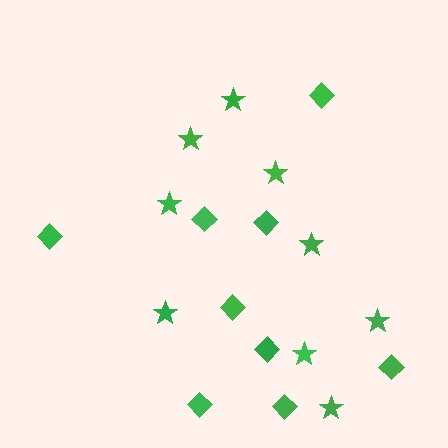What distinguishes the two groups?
There are 2 groups: one group of diamonds (9) and one group of stars (9).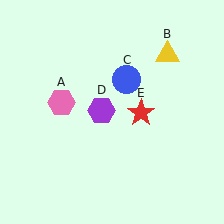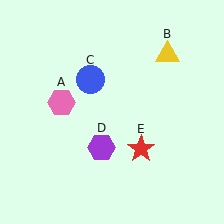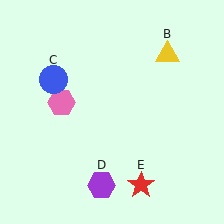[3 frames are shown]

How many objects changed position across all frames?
3 objects changed position: blue circle (object C), purple hexagon (object D), red star (object E).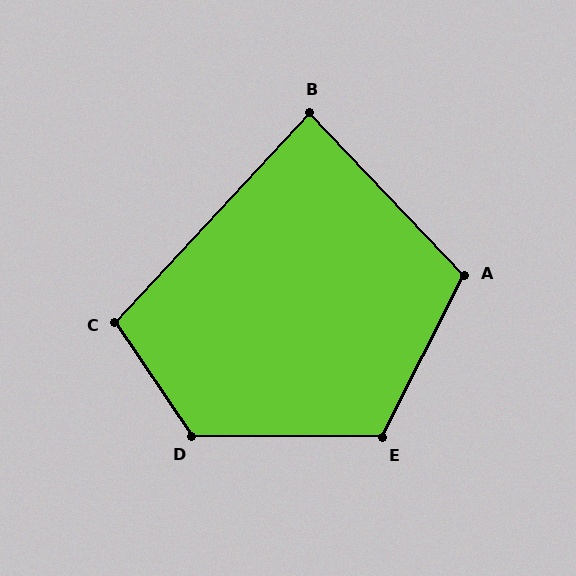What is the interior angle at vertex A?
Approximately 110 degrees (obtuse).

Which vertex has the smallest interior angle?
B, at approximately 86 degrees.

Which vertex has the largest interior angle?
D, at approximately 124 degrees.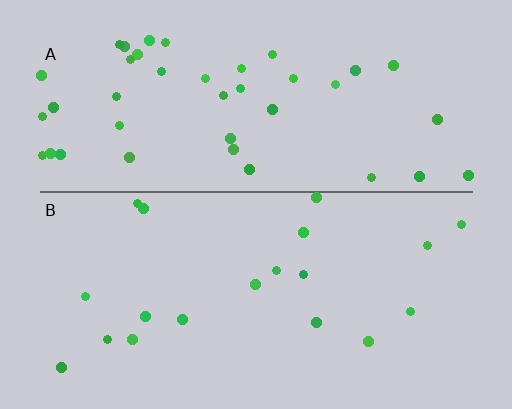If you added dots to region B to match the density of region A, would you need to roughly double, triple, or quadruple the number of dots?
Approximately double.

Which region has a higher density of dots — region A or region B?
A (the top).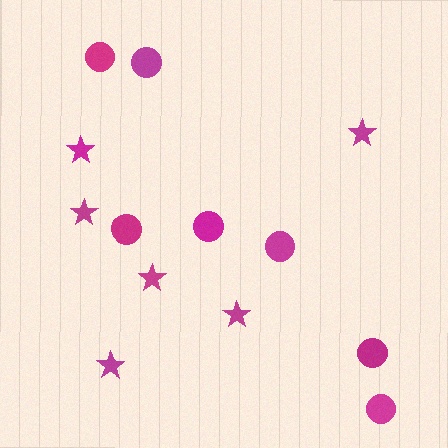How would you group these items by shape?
There are 2 groups: one group of circles (7) and one group of stars (6).